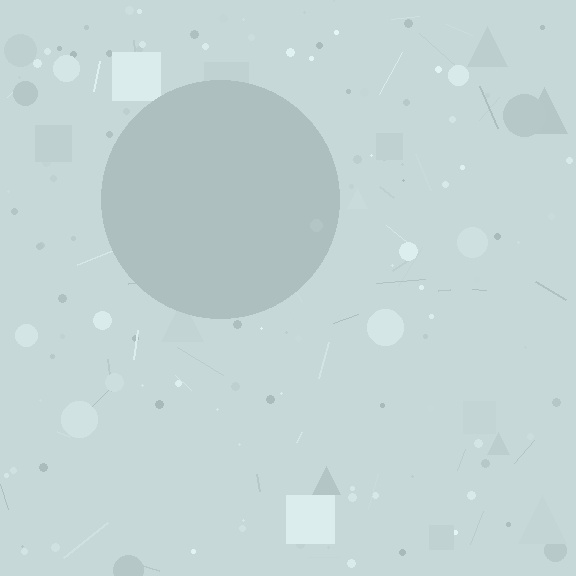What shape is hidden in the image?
A circle is hidden in the image.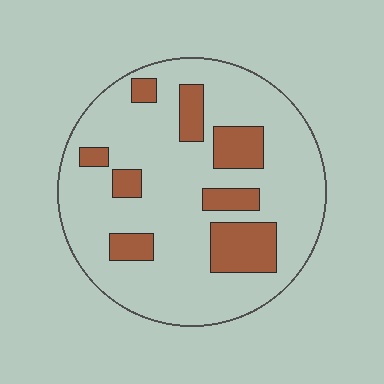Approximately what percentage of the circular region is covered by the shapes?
Approximately 20%.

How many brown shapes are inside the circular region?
8.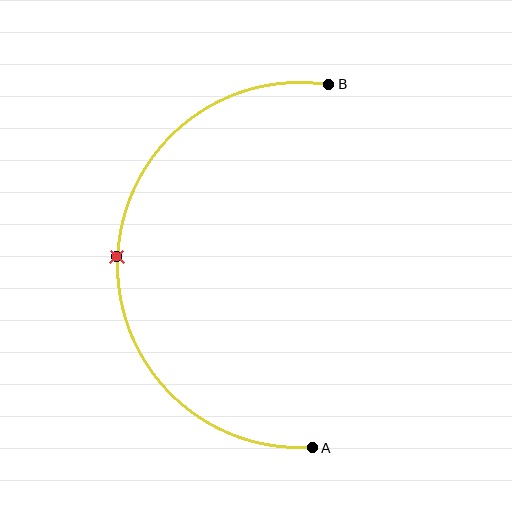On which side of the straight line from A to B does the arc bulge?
The arc bulges to the left of the straight line connecting A and B.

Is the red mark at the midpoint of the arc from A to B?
Yes. The red mark lies on the arc at equal arc-length from both A and B — it is the arc midpoint.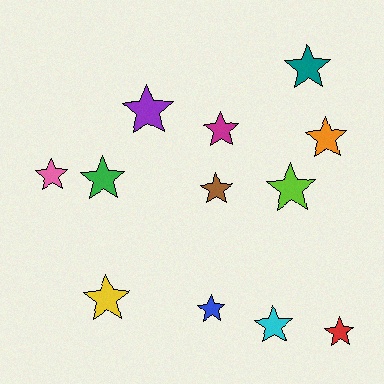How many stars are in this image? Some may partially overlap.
There are 12 stars.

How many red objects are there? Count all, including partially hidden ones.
There is 1 red object.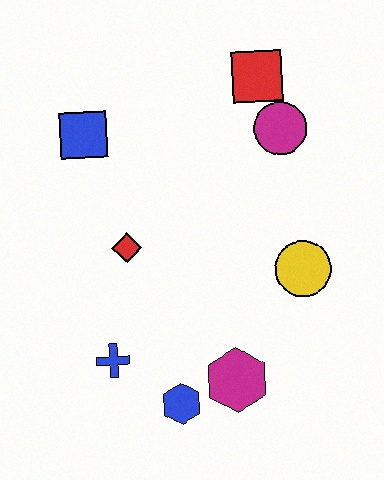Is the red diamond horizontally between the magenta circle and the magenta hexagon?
No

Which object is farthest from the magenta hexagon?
The red square is farthest from the magenta hexagon.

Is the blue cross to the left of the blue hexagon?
Yes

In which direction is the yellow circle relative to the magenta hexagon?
The yellow circle is above the magenta hexagon.